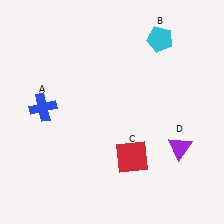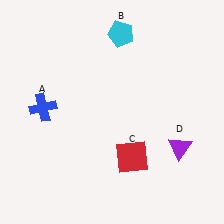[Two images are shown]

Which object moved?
The cyan pentagon (B) moved left.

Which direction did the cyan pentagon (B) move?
The cyan pentagon (B) moved left.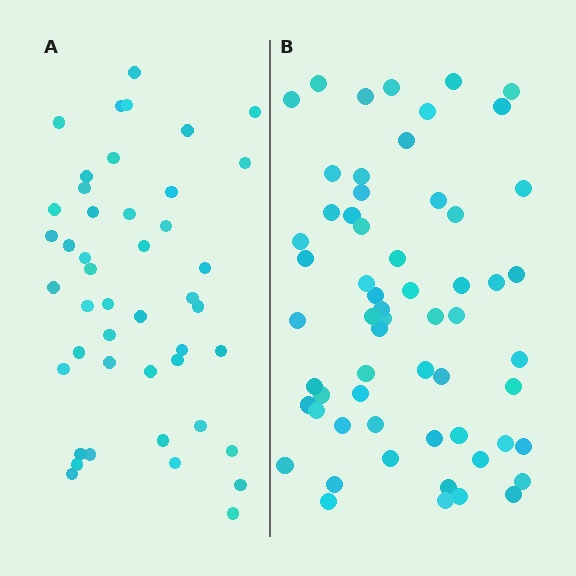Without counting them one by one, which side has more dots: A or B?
Region B (the right region) has more dots.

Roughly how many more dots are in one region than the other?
Region B has approximately 15 more dots than region A.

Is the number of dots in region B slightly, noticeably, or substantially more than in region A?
Region B has noticeably more, but not dramatically so. The ratio is roughly 1.3 to 1.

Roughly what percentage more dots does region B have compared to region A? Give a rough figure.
About 35% more.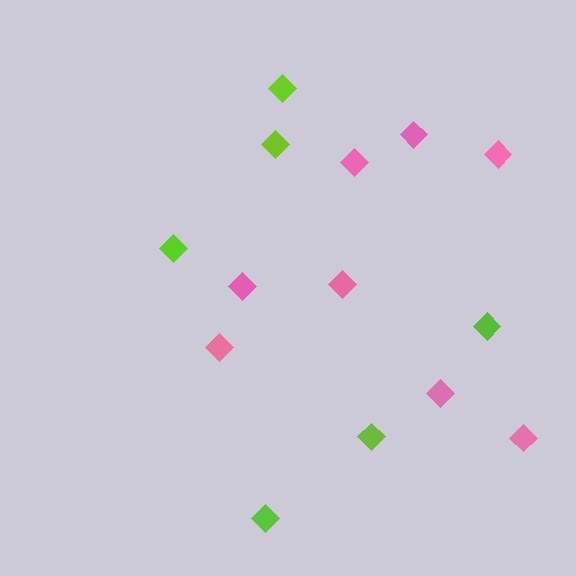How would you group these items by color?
There are 2 groups: one group of pink diamonds (8) and one group of lime diamonds (6).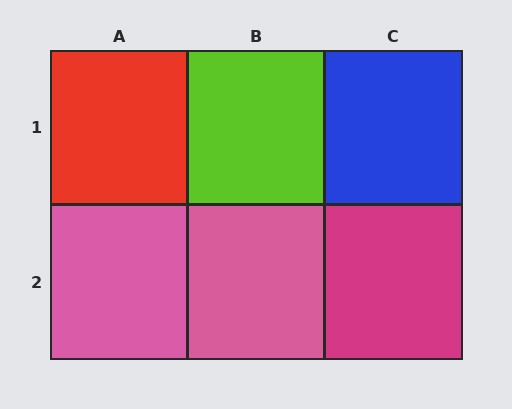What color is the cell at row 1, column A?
Red.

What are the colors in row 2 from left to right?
Pink, pink, magenta.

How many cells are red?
1 cell is red.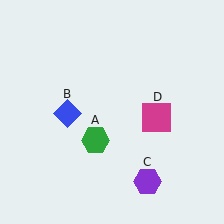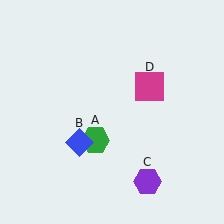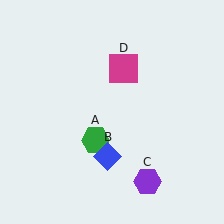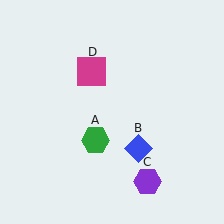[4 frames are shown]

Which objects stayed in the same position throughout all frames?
Green hexagon (object A) and purple hexagon (object C) remained stationary.